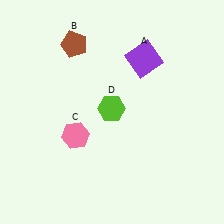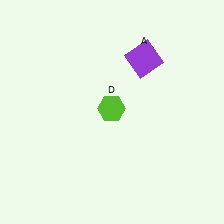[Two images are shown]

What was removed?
The brown pentagon (B), the pink hexagon (C) were removed in Image 2.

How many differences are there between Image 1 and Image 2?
There are 2 differences between the two images.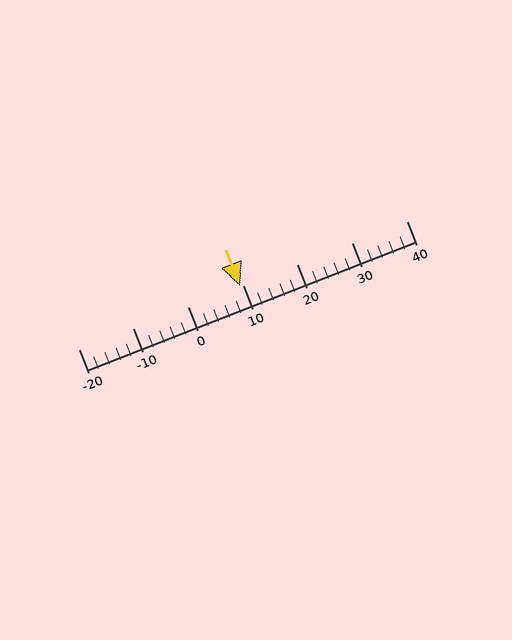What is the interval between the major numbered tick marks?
The major tick marks are spaced 10 units apart.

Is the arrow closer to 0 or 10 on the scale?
The arrow is closer to 10.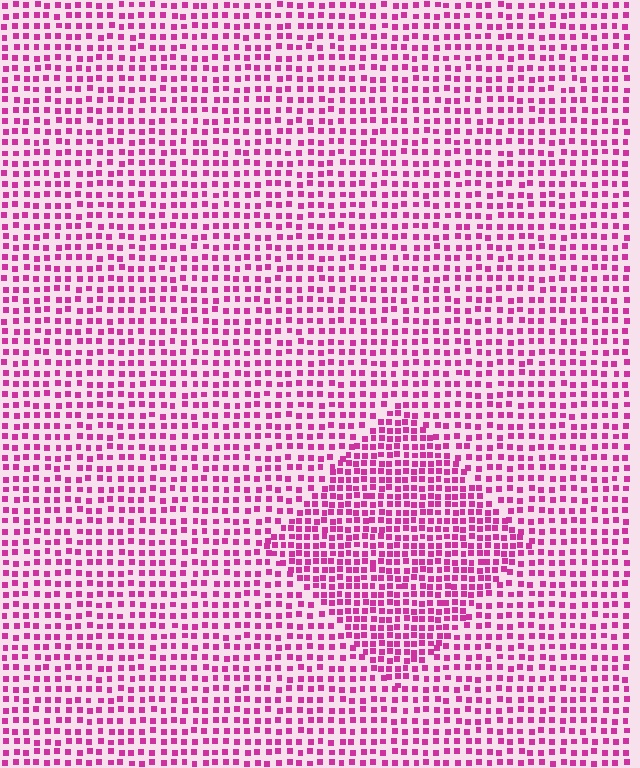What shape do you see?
I see a diamond.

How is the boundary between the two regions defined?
The boundary is defined by a change in element density (approximately 1.6x ratio). All elements are the same color, size, and shape.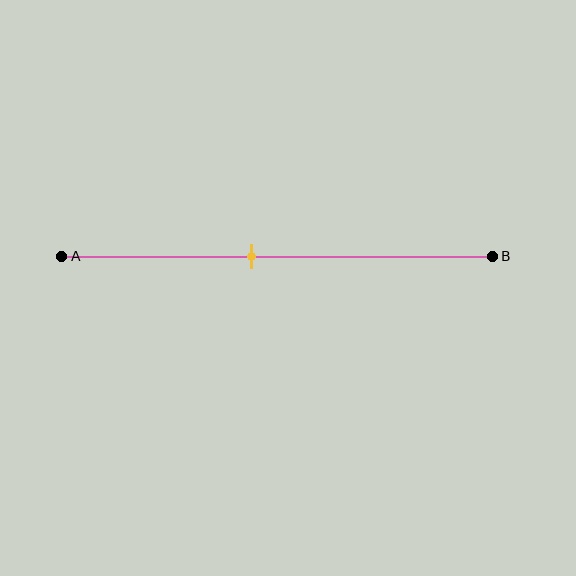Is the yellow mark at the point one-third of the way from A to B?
No, the mark is at about 45% from A, not at the 33% one-third point.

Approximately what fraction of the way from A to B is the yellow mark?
The yellow mark is approximately 45% of the way from A to B.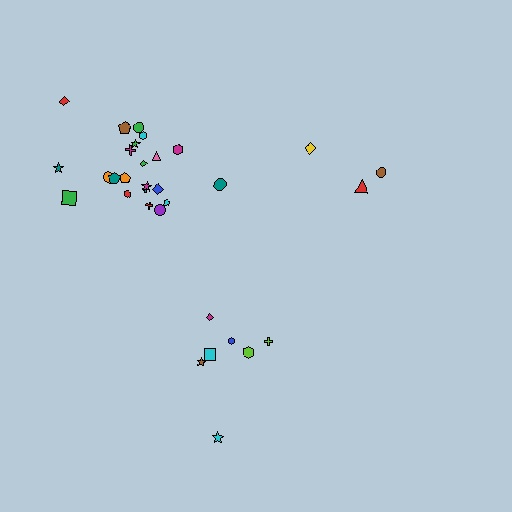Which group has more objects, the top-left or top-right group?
The top-left group.